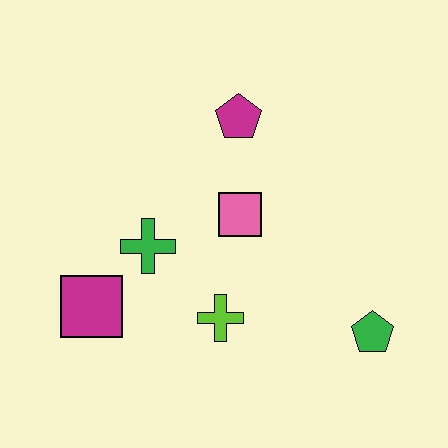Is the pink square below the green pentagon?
No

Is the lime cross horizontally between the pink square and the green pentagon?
No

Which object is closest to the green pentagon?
The lime cross is closest to the green pentagon.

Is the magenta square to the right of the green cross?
No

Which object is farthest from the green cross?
The green pentagon is farthest from the green cross.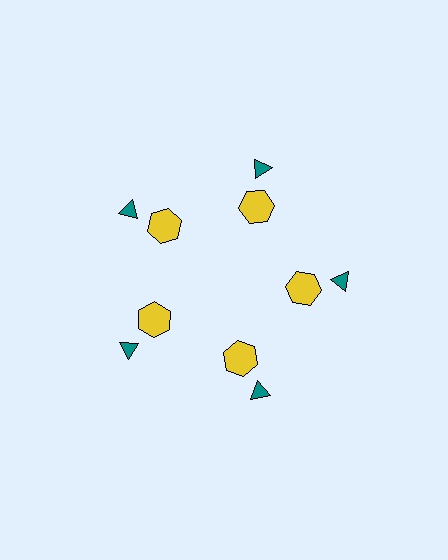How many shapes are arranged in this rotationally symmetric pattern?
There are 10 shapes, arranged in 5 groups of 2.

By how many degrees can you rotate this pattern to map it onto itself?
The pattern maps onto itself every 72 degrees of rotation.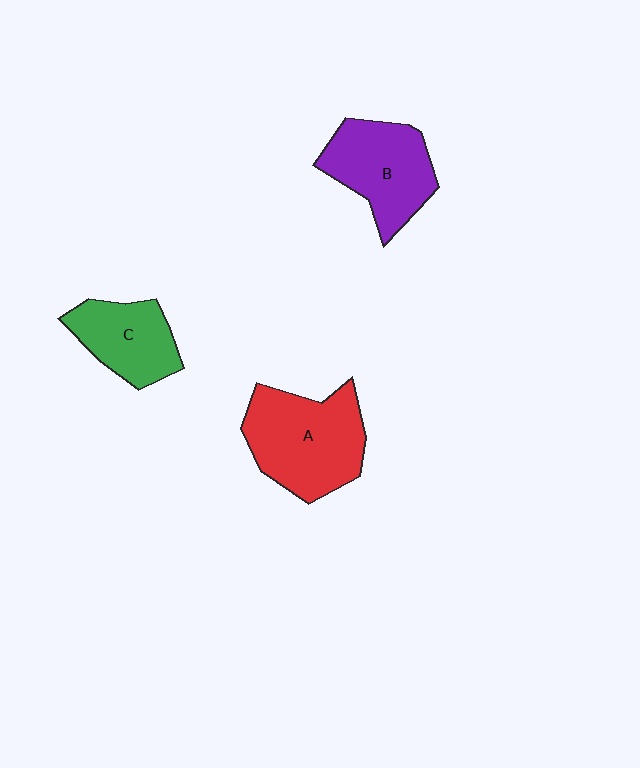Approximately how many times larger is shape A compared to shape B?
Approximately 1.2 times.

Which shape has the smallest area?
Shape C (green).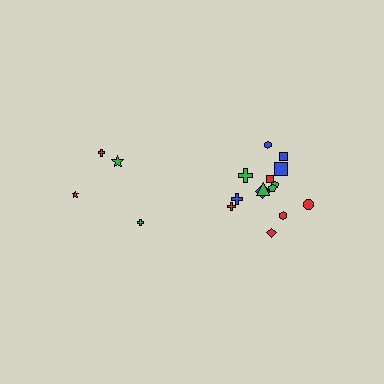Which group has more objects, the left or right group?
The right group.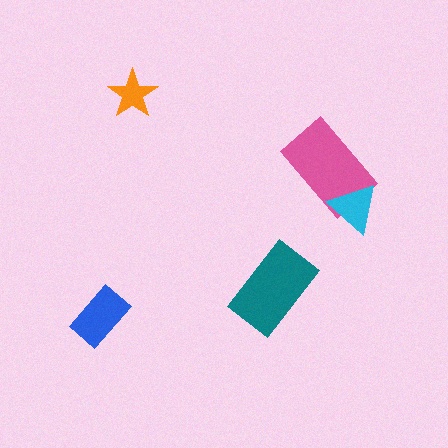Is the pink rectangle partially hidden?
Yes, it is partially covered by another shape.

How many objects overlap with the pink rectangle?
1 object overlaps with the pink rectangle.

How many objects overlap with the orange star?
0 objects overlap with the orange star.